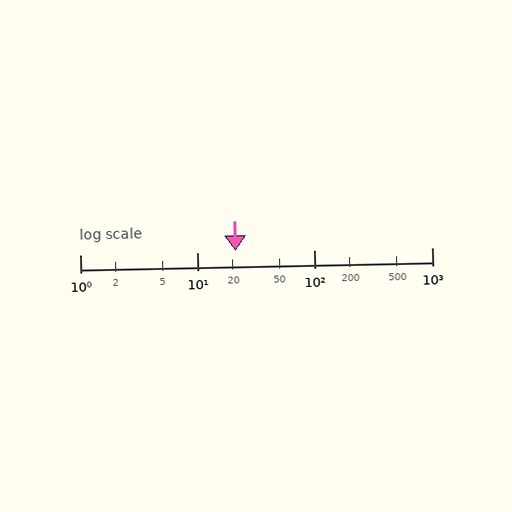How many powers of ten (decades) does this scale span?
The scale spans 3 decades, from 1 to 1000.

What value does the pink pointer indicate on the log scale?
The pointer indicates approximately 21.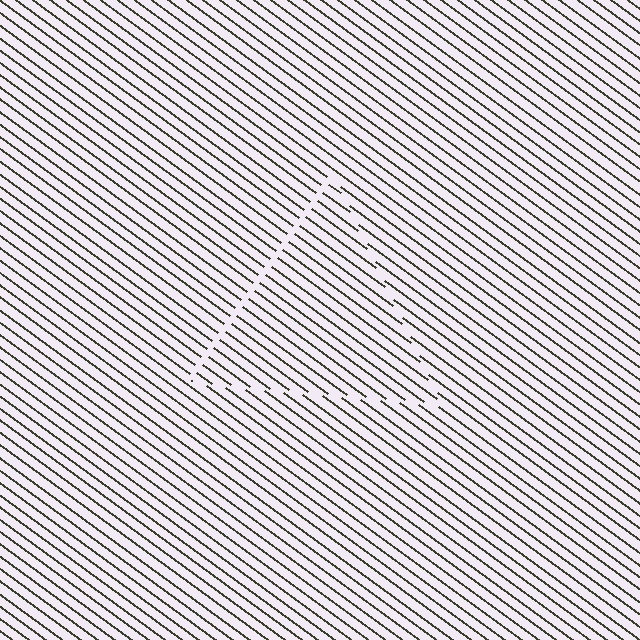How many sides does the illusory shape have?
3 sides — the line-ends trace a triangle.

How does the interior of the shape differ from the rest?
The interior of the shape contains the same grating, shifted by half a period — the contour is defined by the phase discontinuity where line-ends from the inner and outer gratings abut.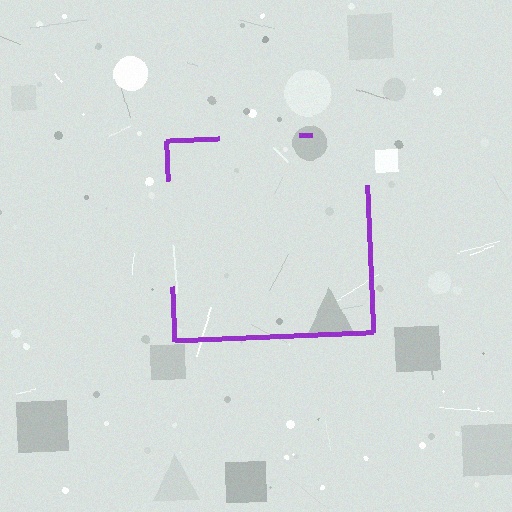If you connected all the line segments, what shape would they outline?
They would outline a square.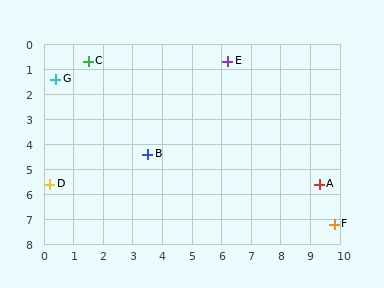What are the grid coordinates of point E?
Point E is at approximately (6.2, 0.7).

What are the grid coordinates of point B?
Point B is at approximately (3.5, 4.4).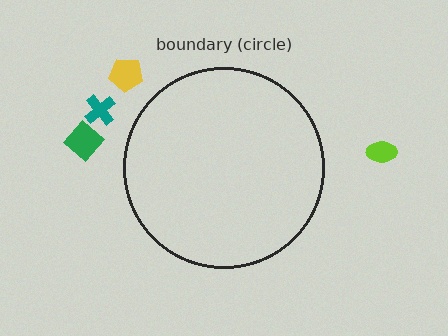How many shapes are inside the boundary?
0 inside, 4 outside.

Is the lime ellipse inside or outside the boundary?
Outside.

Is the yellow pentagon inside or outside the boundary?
Outside.